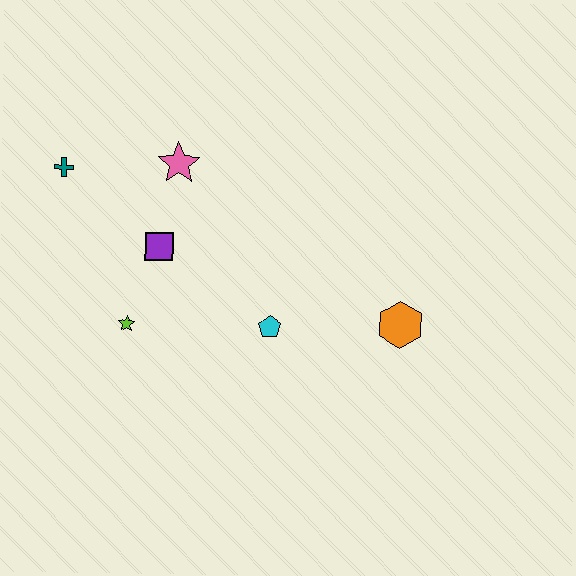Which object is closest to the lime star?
The purple square is closest to the lime star.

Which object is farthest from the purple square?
The orange hexagon is farthest from the purple square.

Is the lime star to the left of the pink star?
Yes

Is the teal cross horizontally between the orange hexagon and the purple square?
No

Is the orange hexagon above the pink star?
No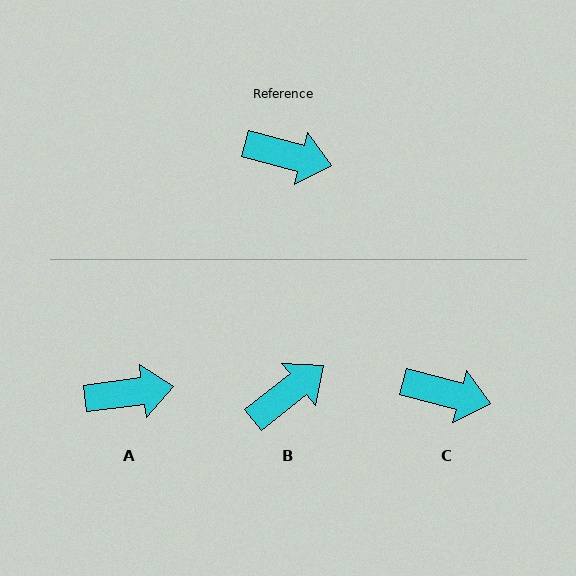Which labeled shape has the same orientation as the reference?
C.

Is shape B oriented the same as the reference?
No, it is off by about 53 degrees.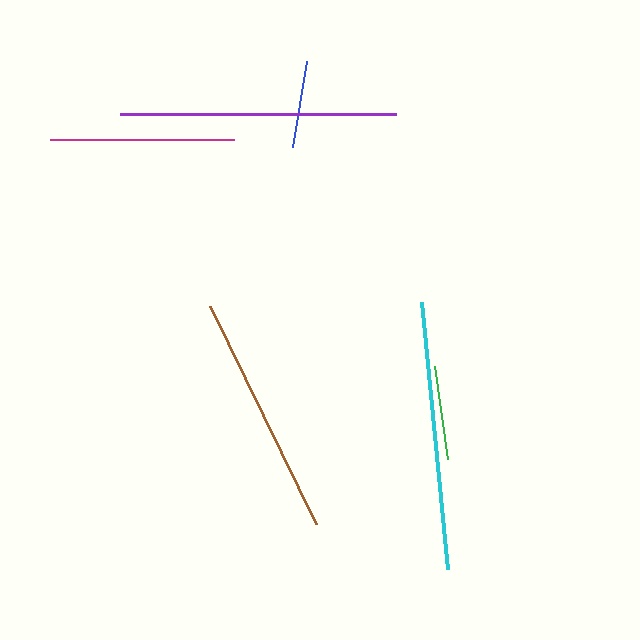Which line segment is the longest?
The purple line is the longest at approximately 276 pixels.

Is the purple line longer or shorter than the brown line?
The purple line is longer than the brown line.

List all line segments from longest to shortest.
From longest to shortest: purple, cyan, brown, magenta, green, blue.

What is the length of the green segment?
The green segment is approximately 95 pixels long.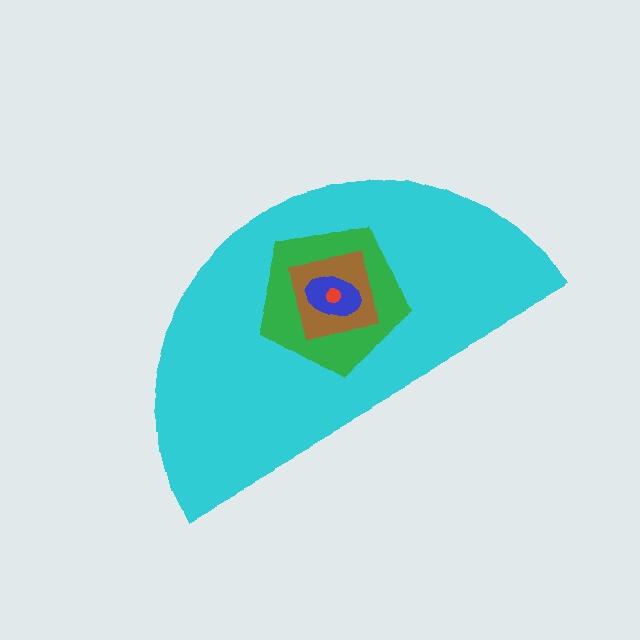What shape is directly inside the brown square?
The blue ellipse.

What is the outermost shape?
The cyan semicircle.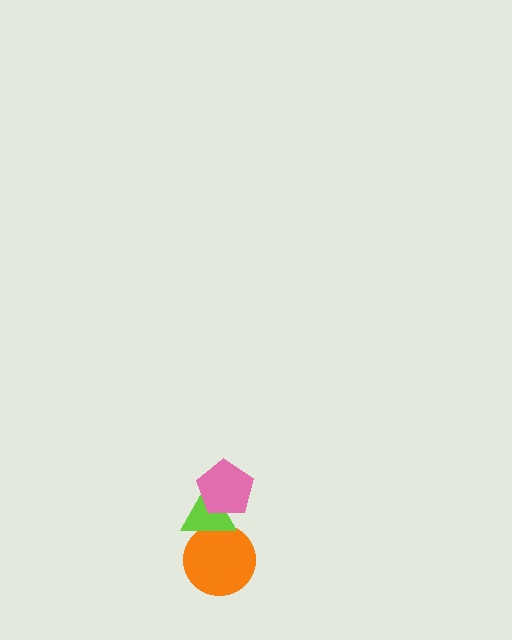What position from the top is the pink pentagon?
The pink pentagon is 1st from the top.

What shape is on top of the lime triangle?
The pink pentagon is on top of the lime triangle.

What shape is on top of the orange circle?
The lime triangle is on top of the orange circle.